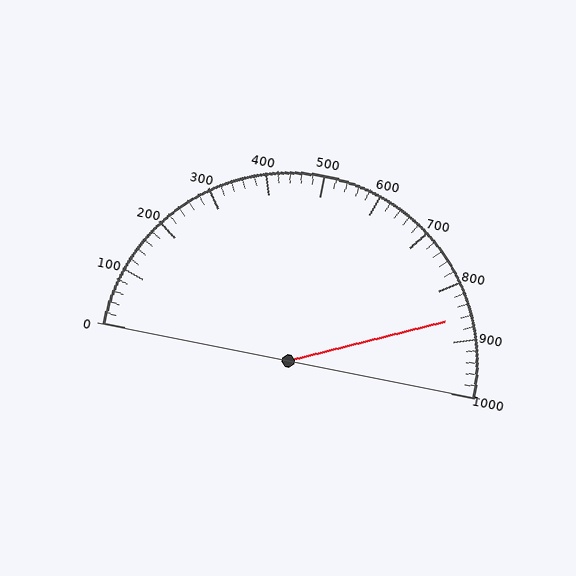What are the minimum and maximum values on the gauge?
The gauge ranges from 0 to 1000.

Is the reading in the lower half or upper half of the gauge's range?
The reading is in the upper half of the range (0 to 1000).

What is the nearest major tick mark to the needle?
The nearest major tick mark is 900.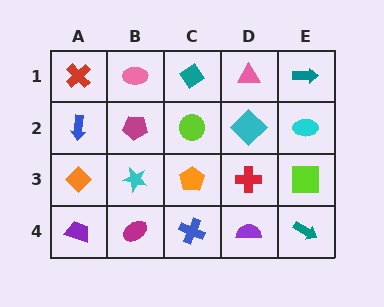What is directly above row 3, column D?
A cyan diamond.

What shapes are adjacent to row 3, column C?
A lime circle (row 2, column C), a blue cross (row 4, column C), a cyan star (row 3, column B), a red cross (row 3, column D).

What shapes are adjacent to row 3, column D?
A cyan diamond (row 2, column D), a purple semicircle (row 4, column D), an orange pentagon (row 3, column C), a lime square (row 3, column E).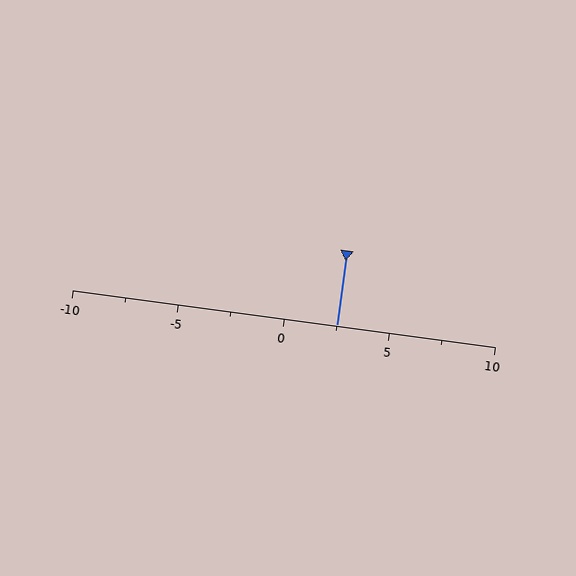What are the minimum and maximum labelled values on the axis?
The axis runs from -10 to 10.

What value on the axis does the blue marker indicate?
The marker indicates approximately 2.5.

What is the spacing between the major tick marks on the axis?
The major ticks are spaced 5 apart.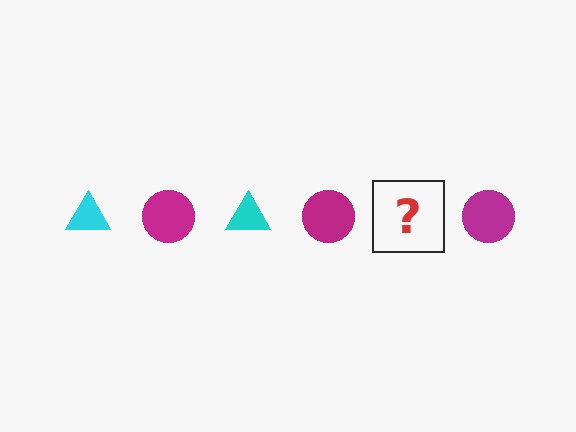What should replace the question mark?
The question mark should be replaced with a cyan triangle.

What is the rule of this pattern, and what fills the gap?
The rule is that the pattern alternates between cyan triangle and magenta circle. The gap should be filled with a cyan triangle.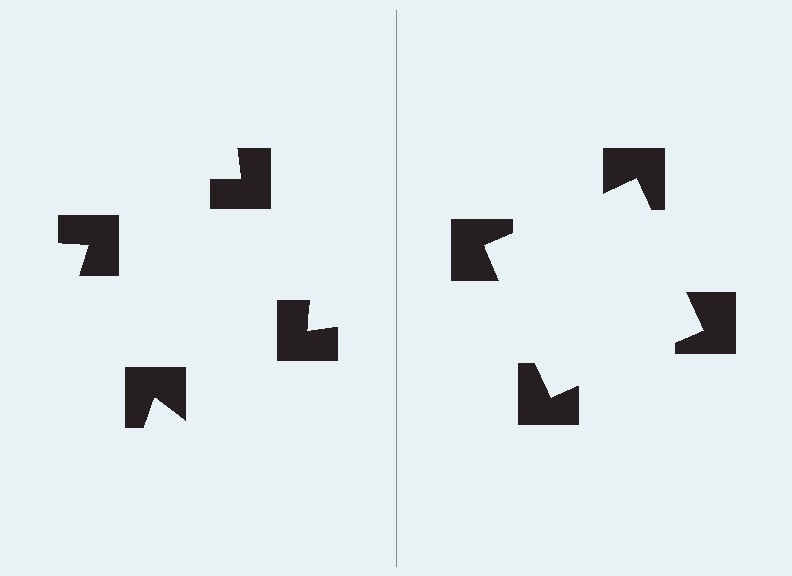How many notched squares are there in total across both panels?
8 — 4 on each side.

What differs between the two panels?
The notched squares are positioned identically on both sides; only the wedge orientations differ. On the right they align to a square; on the left they are misaligned.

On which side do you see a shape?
An illusory square appears on the right side. On the left side the wedge cuts are rotated, so no coherent shape forms.